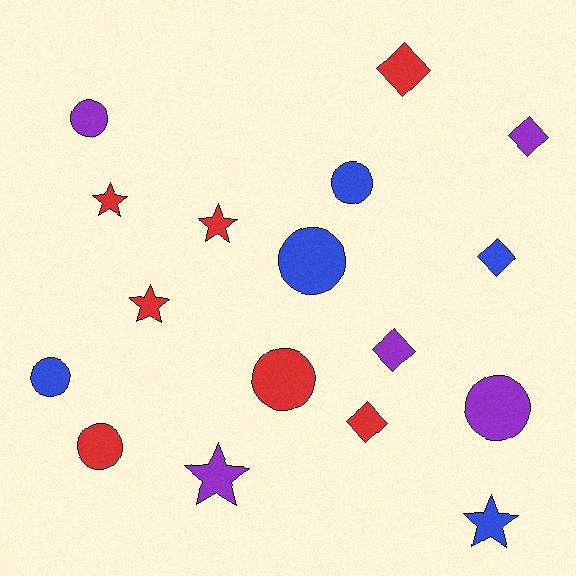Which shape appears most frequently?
Circle, with 7 objects.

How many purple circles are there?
There are 2 purple circles.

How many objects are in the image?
There are 17 objects.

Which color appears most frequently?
Red, with 7 objects.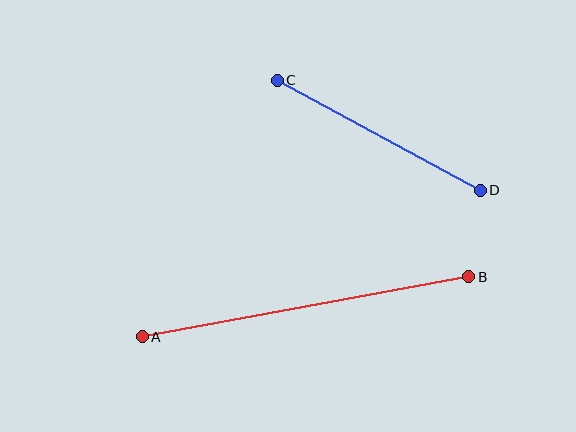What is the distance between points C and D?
The distance is approximately 231 pixels.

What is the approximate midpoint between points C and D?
The midpoint is at approximately (379, 135) pixels.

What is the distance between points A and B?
The distance is approximately 332 pixels.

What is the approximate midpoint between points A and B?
The midpoint is at approximately (306, 307) pixels.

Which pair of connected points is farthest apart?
Points A and B are farthest apart.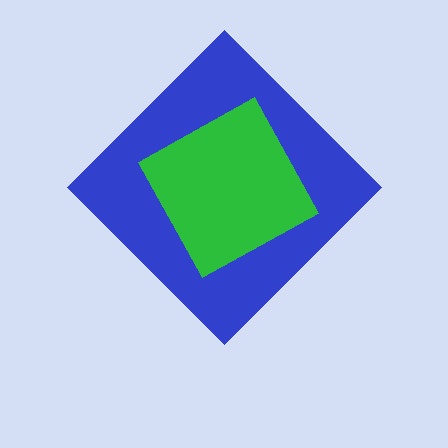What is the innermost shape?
The green square.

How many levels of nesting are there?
2.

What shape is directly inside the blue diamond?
The green square.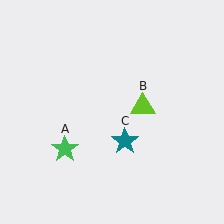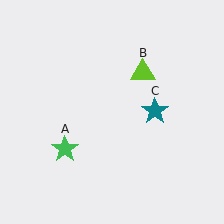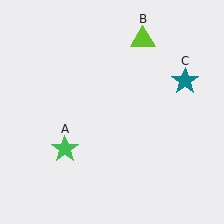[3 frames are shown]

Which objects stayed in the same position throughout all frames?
Green star (object A) remained stationary.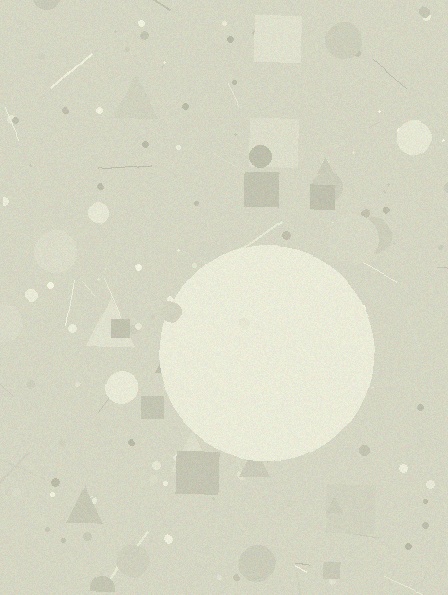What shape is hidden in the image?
A circle is hidden in the image.